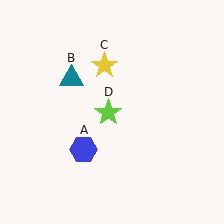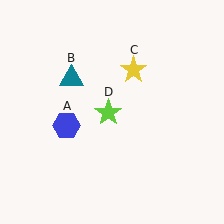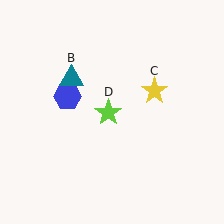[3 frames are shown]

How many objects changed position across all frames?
2 objects changed position: blue hexagon (object A), yellow star (object C).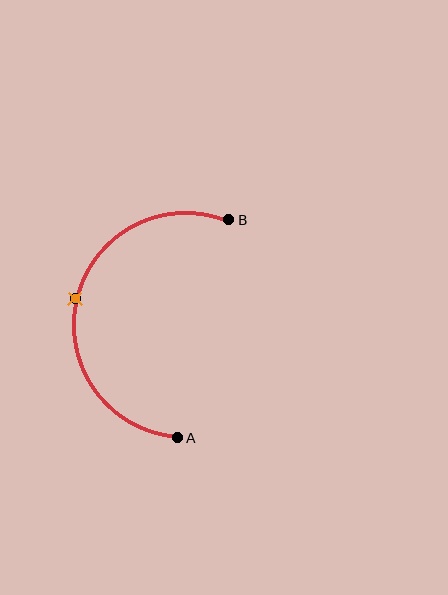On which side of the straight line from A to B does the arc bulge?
The arc bulges to the left of the straight line connecting A and B.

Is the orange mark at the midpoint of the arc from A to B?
Yes. The orange mark lies on the arc at equal arc-length from both A and B — it is the arc midpoint.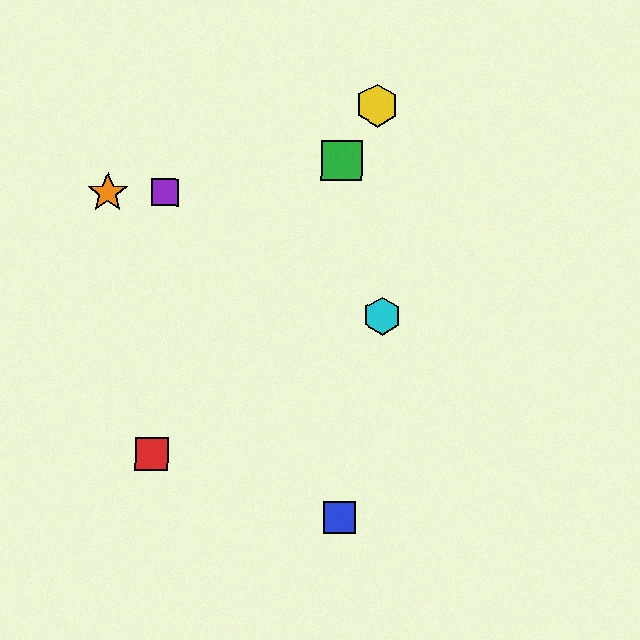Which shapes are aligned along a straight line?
The red square, the green square, the yellow hexagon are aligned along a straight line.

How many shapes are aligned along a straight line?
3 shapes (the red square, the green square, the yellow hexagon) are aligned along a straight line.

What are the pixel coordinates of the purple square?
The purple square is at (165, 192).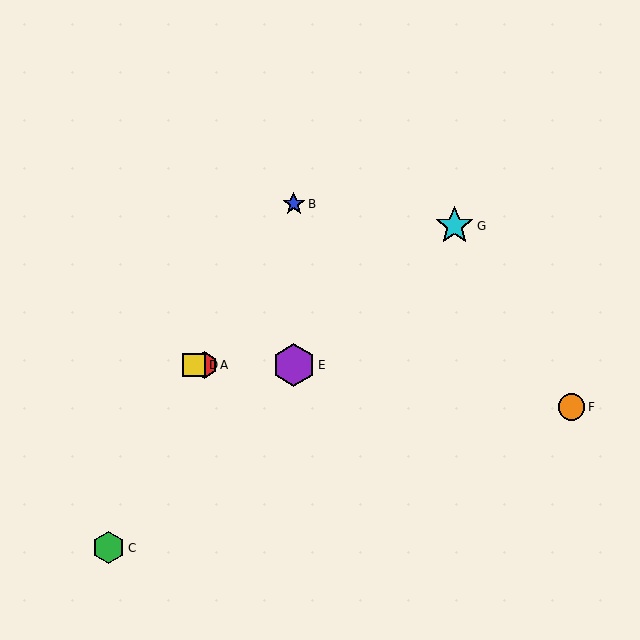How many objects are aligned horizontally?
3 objects (A, D, E) are aligned horizontally.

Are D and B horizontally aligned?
No, D is at y≈365 and B is at y≈204.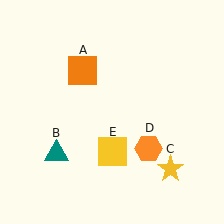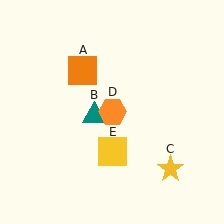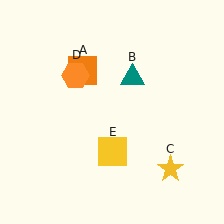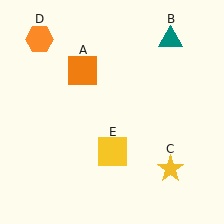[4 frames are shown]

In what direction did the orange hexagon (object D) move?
The orange hexagon (object D) moved up and to the left.